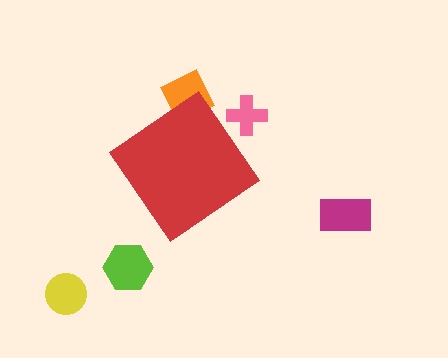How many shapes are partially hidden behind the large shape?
2 shapes are partially hidden.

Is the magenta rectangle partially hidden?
No, the magenta rectangle is fully visible.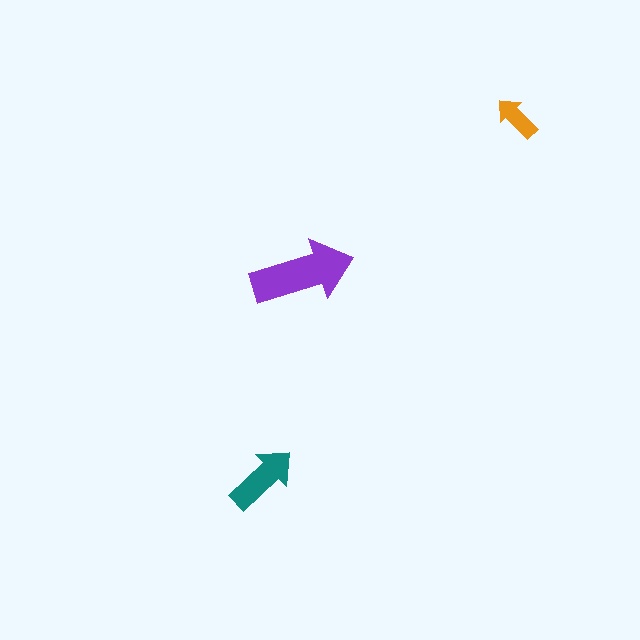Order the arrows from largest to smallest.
the purple one, the teal one, the orange one.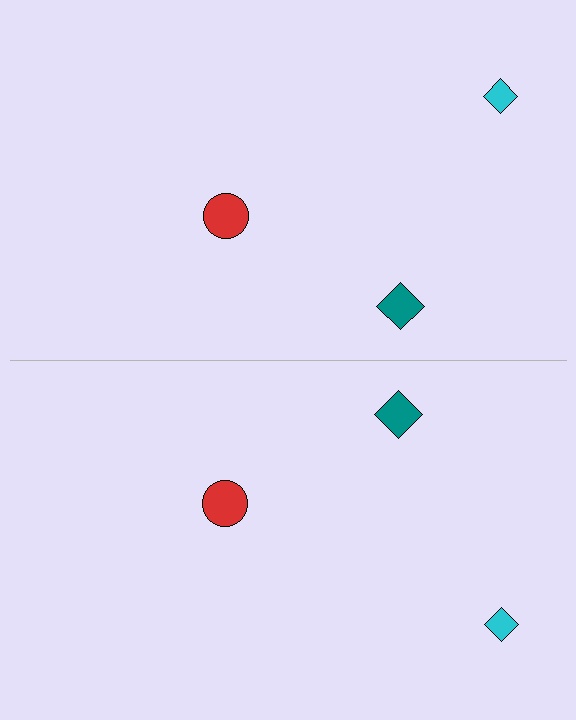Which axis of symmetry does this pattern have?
The pattern has a horizontal axis of symmetry running through the center of the image.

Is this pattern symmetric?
Yes, this pattern has bilateral (reflection) symmetry.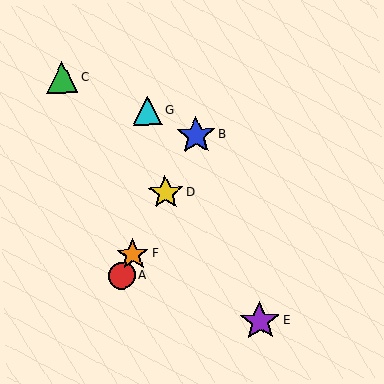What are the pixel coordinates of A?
Object A is at (122, 276).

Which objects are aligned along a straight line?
Objects A, B, D, F are aligned along a straight line.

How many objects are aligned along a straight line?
4 objects (A, B, D, F) are aligned along a straight line.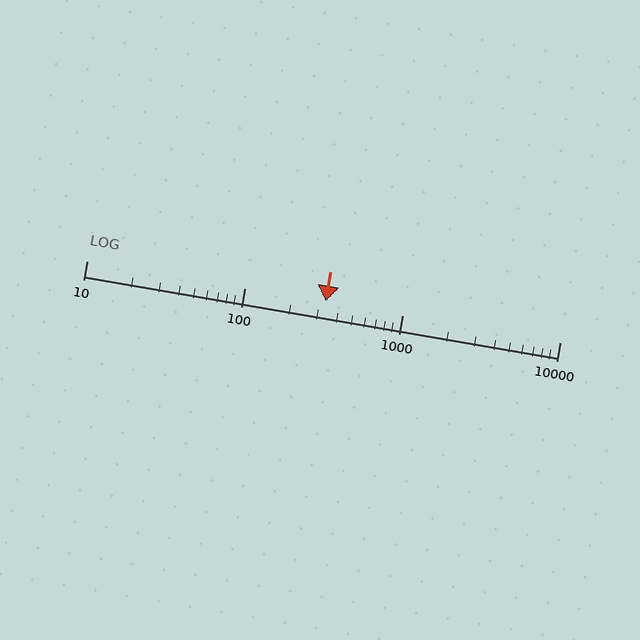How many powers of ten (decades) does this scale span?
The scale spans 3 decades, from 10 to 10000.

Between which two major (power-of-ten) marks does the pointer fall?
The pointer is between 100 and 1000.